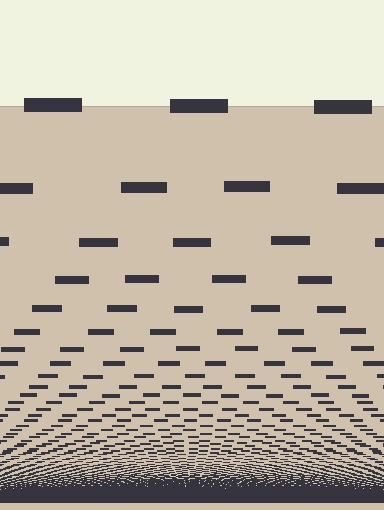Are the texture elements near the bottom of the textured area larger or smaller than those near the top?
Smaller. The gradient is inverted — elements near the bottom are smaller and denser.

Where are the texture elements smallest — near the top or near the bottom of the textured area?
Near the bottom.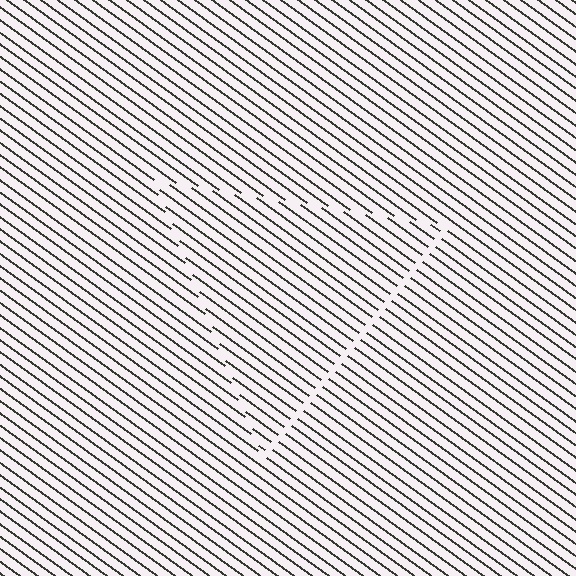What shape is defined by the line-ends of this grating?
An illusory triangle. The interior of the shape contains the same grating, shifted by half a period — the contour is defined by the phase discontinuity where line-ends from the inner and outer gratings abut.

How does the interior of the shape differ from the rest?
The interior of the shape contains the same grating, shifted by half a period — the contour is defined by the phase discontinuity where line-ends from the inner and outer gratings abut.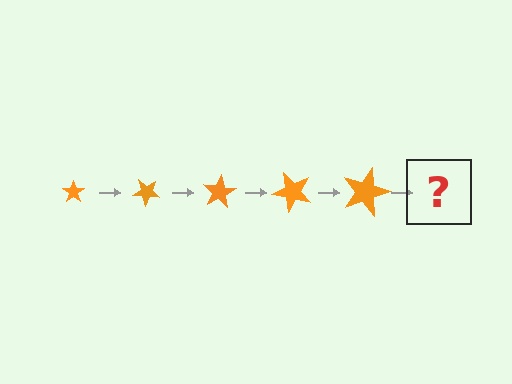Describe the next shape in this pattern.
It should be a star, larger than the previous one and rotated 200 degrees from the start.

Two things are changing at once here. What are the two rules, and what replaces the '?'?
The two rules are that the star grows larger each step and it rotates 40 degrees each step. The '?' should be a star, larger than the previous one and rotated 200 degrees from the start.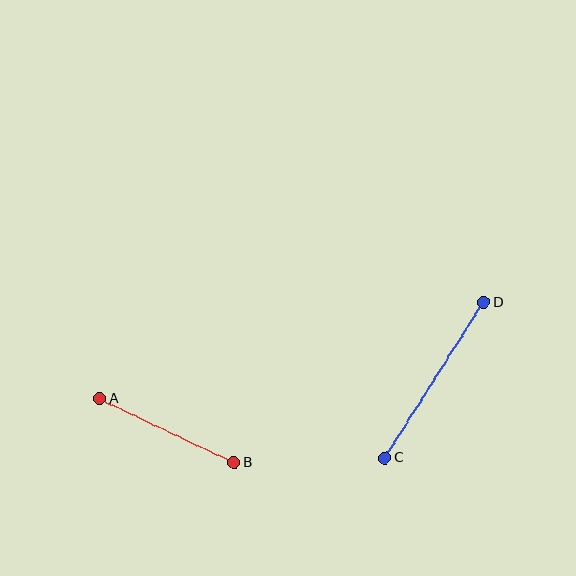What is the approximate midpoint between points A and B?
The midpoint is at approximately (167, 431) pixels.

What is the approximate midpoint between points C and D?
The midpoint is at approximately (434, 380) pixels.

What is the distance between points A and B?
The distance is approximately 149 pixels.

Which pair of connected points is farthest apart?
Points C and D are farthest apart.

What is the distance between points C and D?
The distance is approximately 184 pixels.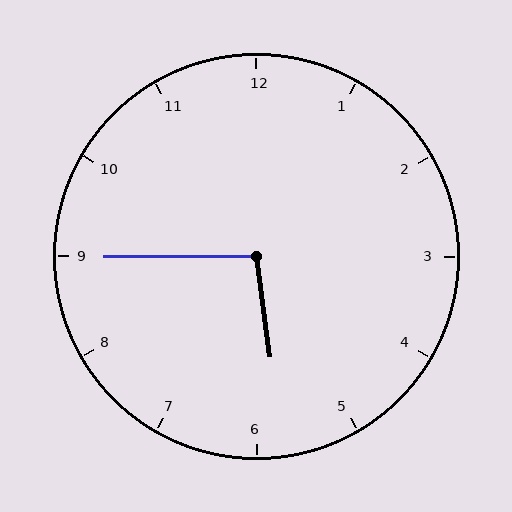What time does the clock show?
5:45.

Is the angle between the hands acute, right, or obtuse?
It is obtuse.